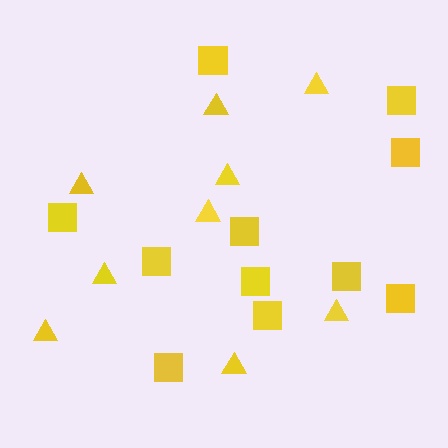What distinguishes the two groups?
There are 2 groups: one group of triangles (9) and one group of squares (11).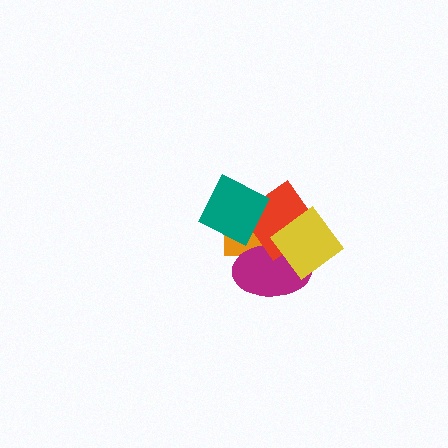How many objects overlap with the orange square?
3 objects overlap with the orange square.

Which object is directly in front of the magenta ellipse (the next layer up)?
The red diamond is directly in front of the magenta ellipse.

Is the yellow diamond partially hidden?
No, no other shape covers it.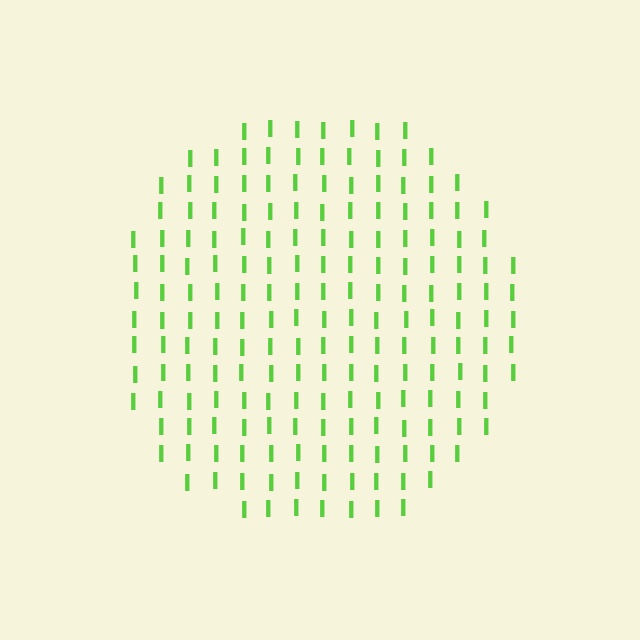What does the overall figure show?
The overall figure shows a circle.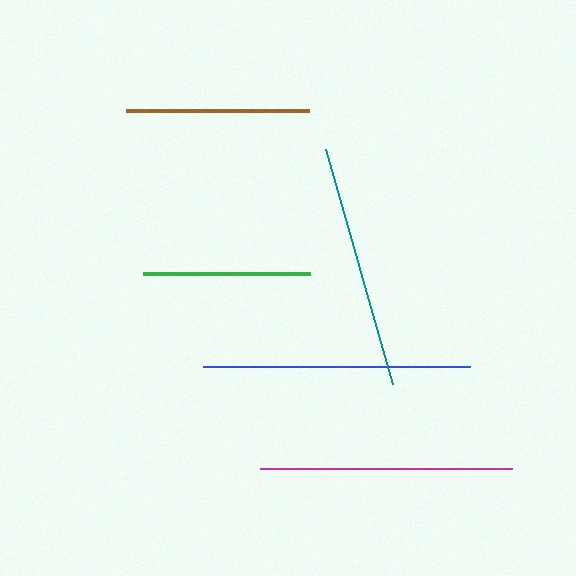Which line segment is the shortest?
The green line is the shortest at approximately 167 pixels.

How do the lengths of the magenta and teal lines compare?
The magenta and teal lines are approximately the same length.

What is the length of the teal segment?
The teal segment is approximately 245 pixels long.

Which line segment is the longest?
The blue line is the longest at approximately 266 pixels.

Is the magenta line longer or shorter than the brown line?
The magenta line is longer than the brown line.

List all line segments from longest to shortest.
From longest to shortest: blue, magenta, teal, brown, green.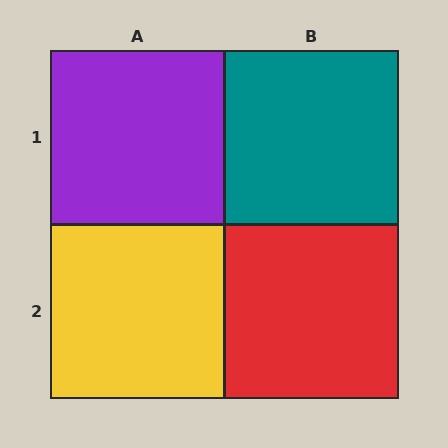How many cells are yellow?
1 cell is yellow.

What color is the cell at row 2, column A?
Yellow.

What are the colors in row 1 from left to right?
Purple, teal.